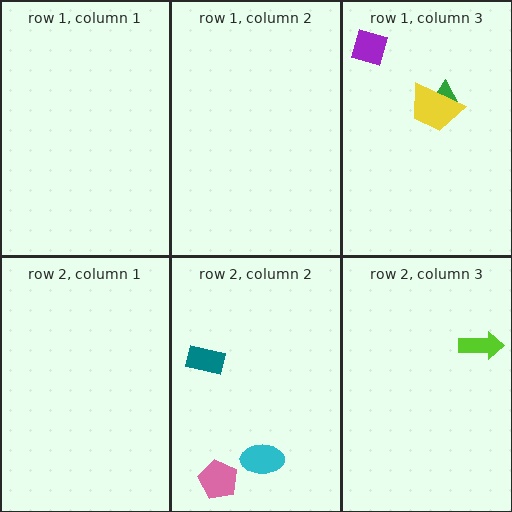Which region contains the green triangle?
The row 1, column 3 region.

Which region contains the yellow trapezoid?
The row 1, column 3 region.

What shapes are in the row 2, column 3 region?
The lime arrow.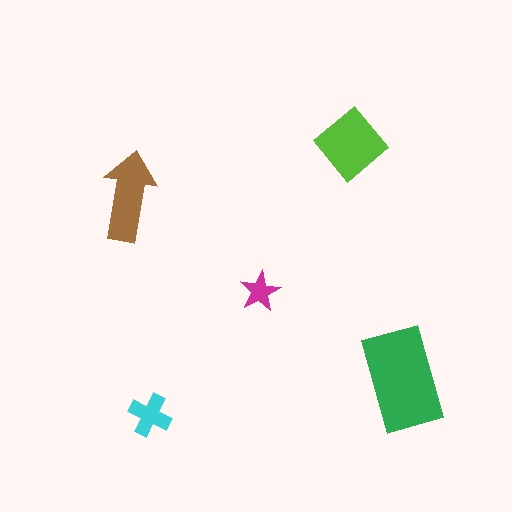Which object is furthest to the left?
The brown arrow is leftmost.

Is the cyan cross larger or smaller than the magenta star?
Larger.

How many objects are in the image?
There are 5 objects in the image.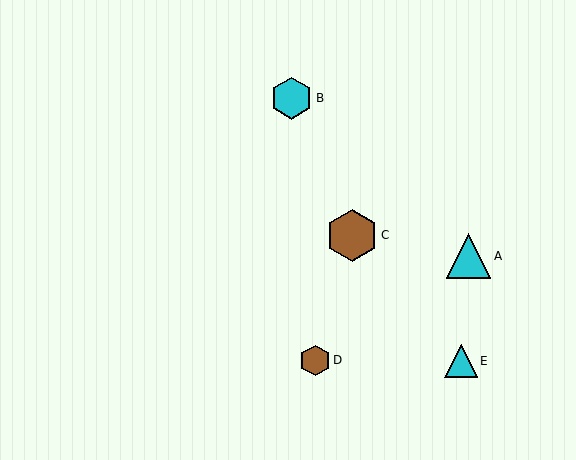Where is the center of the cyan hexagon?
The center of the cyan hexagon is at (292, 98).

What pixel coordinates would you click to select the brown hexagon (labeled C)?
Click at (352, 235) to select the brown hexagon C.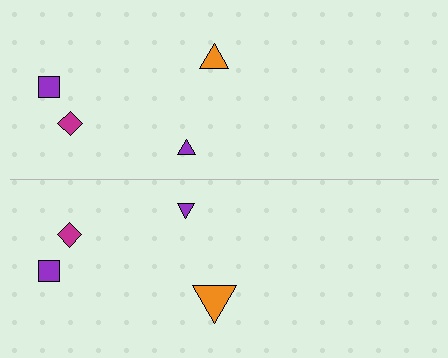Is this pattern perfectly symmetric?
No, the pattern is not perfectly symmetric. The orange triangle on the bottom side has a different size than its mirror counterpart.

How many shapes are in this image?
There are 8 shapes in this image.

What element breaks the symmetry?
The orange triangle on the bottom side has a different size than its mirror counterpart.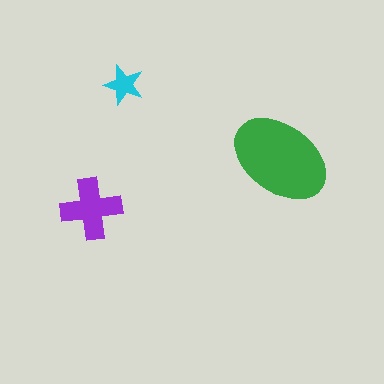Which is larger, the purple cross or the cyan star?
The purple cross.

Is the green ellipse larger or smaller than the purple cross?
Larger.